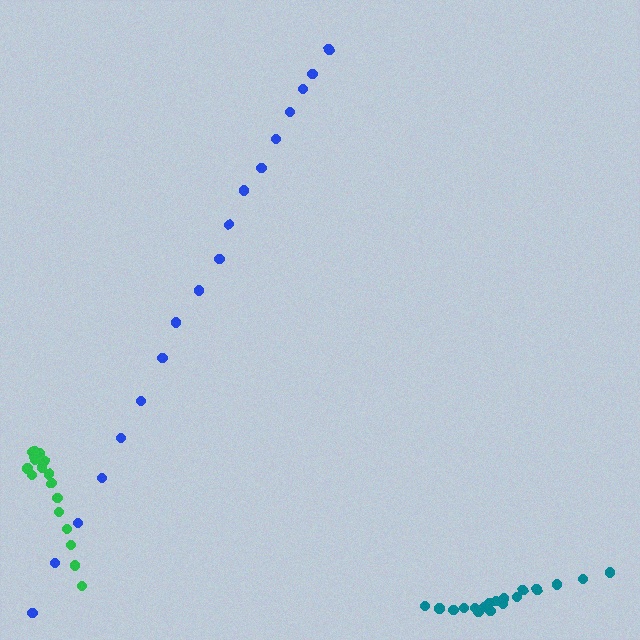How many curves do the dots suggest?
There are 3 distinct paths.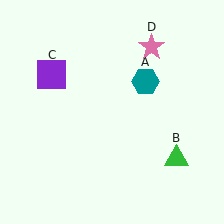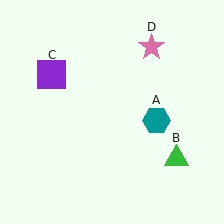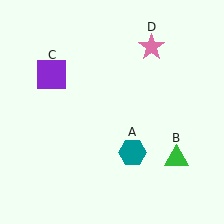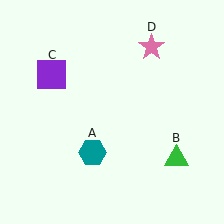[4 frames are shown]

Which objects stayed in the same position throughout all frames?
Green triangle (object B) and purple square (object C) and pink star (object D) remained stationary.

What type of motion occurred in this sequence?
The teal hexagon (object A) rotated clockwise around the center of the scene.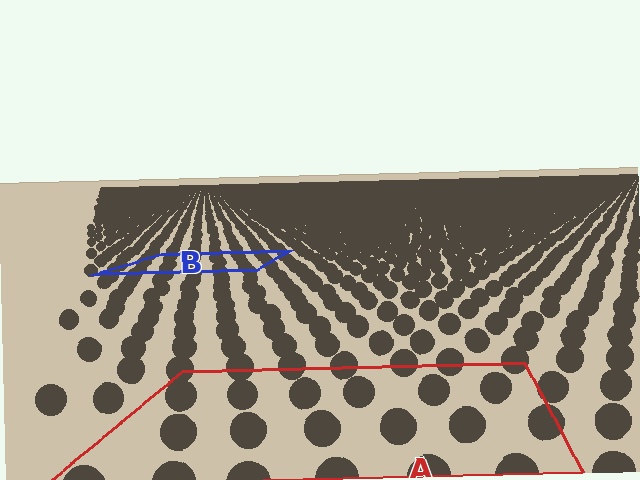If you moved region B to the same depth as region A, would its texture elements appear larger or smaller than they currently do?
They would appear larger. At a closer depth, the same texture elements are projected at a bigger on-screen size.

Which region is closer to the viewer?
Region A is closer. The texture elements there are larger and more spread out.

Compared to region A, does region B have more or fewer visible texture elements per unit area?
Region B has more texture elements per unit area — they are packed more densely because it is farther away.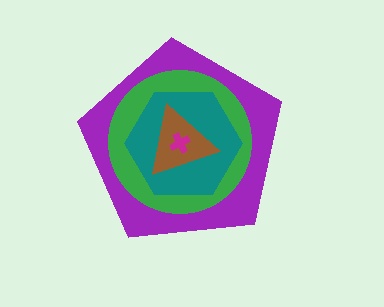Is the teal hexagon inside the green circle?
Yes.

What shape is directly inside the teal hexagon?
The brown triangle.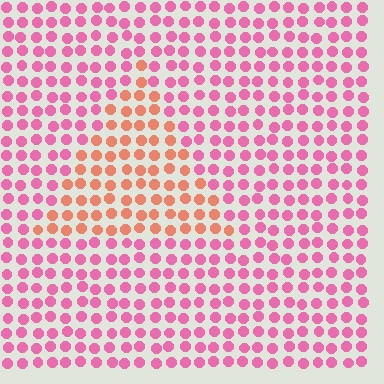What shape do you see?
I see a triangle.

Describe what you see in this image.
The image is filled with small pink elements in a uniform arrangement. A triangle-shaped region is visible where the elements are tinted to a slightly different hue, forming a subtle color boundary.